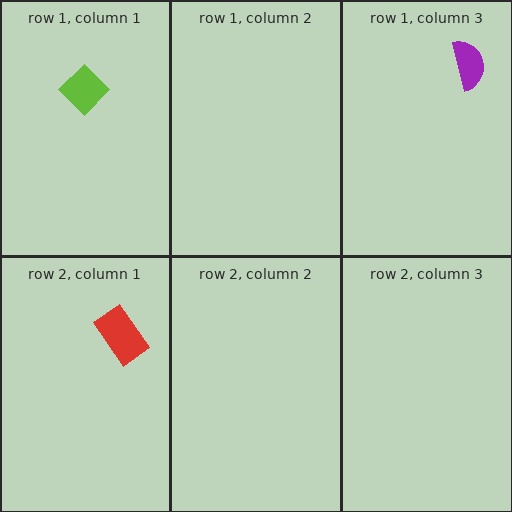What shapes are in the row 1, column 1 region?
The lime diamond.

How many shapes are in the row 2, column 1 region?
1.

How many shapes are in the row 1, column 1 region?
1.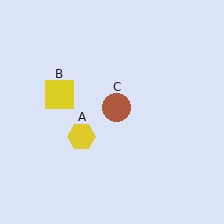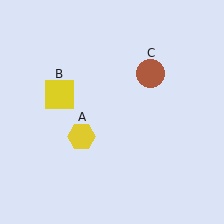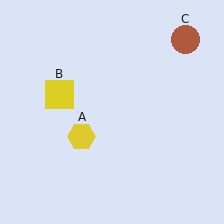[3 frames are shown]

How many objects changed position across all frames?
1 object changed position: brown circle (object C).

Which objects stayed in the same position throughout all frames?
Yellow hexagon (object A) and yellow square (object B) remained stationary.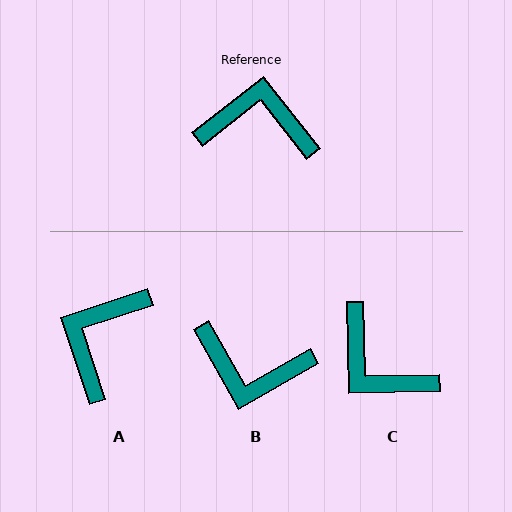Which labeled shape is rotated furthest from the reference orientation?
B, about 172 degrees away.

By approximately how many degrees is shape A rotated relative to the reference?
Approximately 70 degrees counter-clockwise.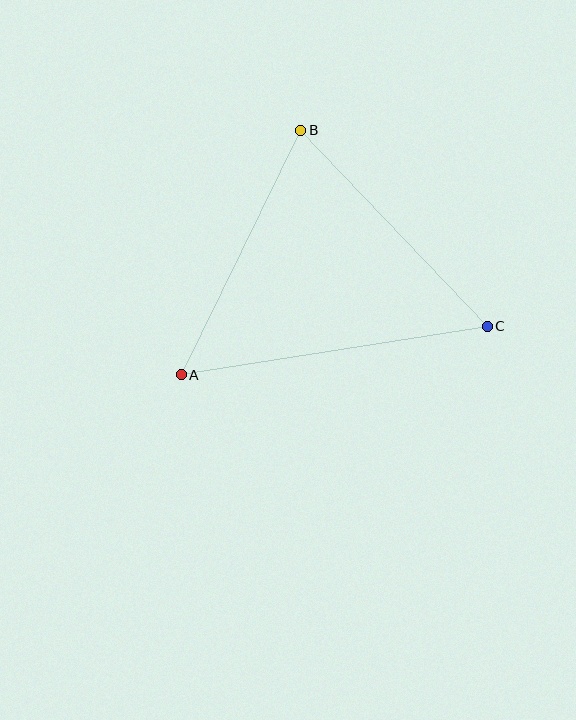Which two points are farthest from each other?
Points A and C are farthest from each other.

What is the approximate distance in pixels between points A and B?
The distance between A and B is approximately 272 pixels.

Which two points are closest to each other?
Points B and C are closest to each other.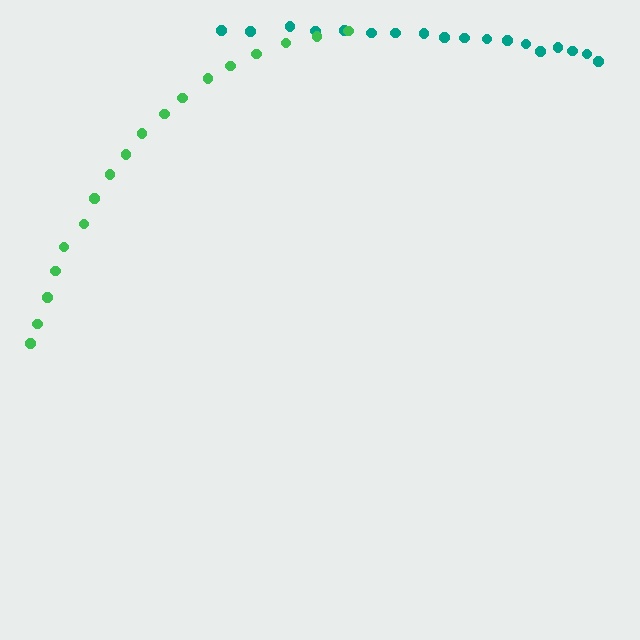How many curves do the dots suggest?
There are 2 distinct paths.